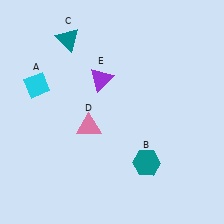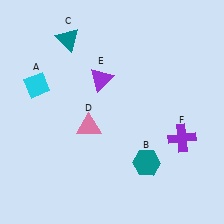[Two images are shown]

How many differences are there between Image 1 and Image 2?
There is 1 difference between the two images.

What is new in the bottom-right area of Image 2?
A purple cross (F) was added in the bottom-right area of Image 2.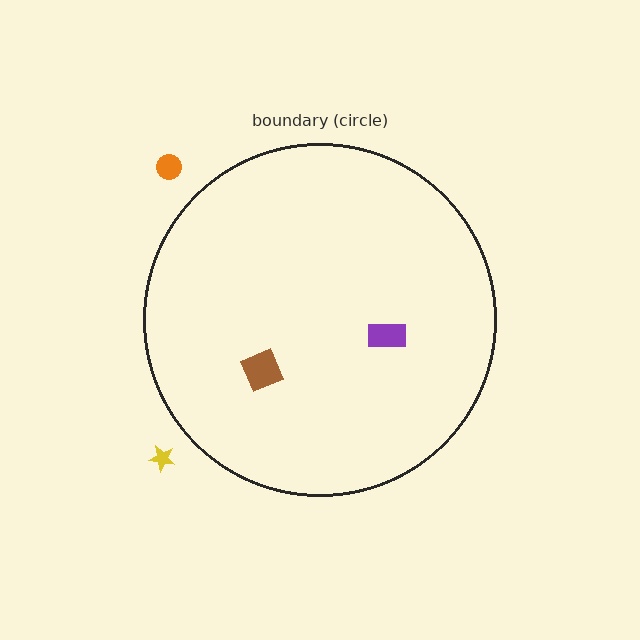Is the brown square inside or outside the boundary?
Inside.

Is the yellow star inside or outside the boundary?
Outside.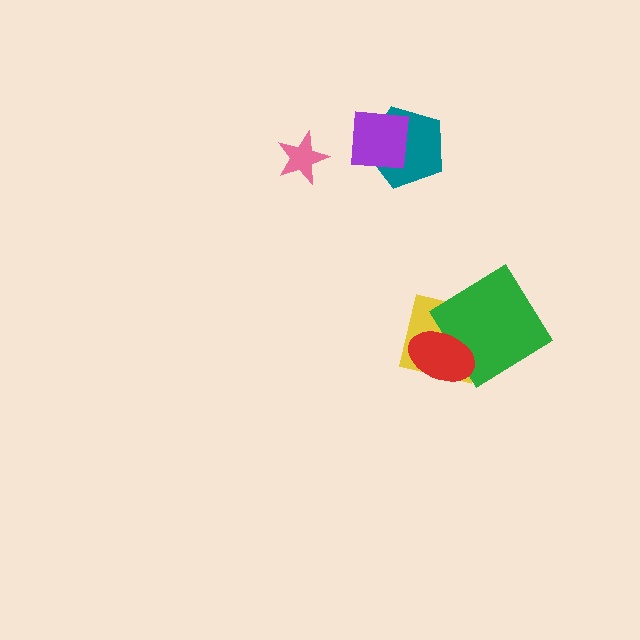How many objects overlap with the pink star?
0 objects overlap with the pink star.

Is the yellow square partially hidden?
Yes, it is partially covered by another shape.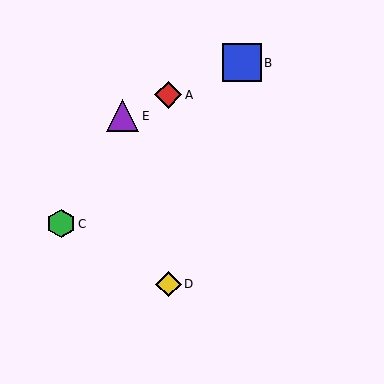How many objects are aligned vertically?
2 objects (A, D) are aligned vertically.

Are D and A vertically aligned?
Yes, both are at x≈168.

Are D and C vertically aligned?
No, D is at x≈168 and C is at x≈61.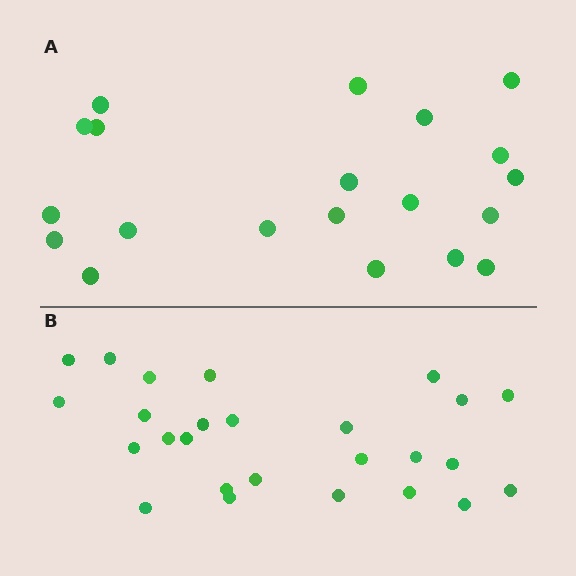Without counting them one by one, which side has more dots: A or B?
Region B (the bottom region) has more dots.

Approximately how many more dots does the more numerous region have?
Region B has about 6 more dots than region A.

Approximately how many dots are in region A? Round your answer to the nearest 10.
About 20 dots.